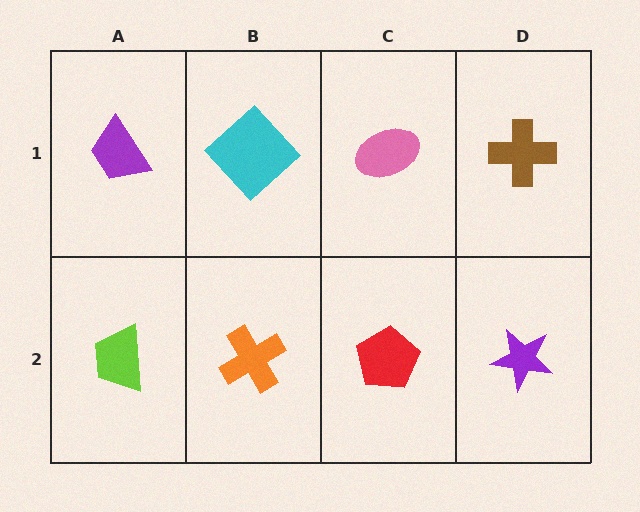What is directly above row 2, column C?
A pink ellipse.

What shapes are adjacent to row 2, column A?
A purple trapezoid (row 1, column A), an orange cross (row 2, column B).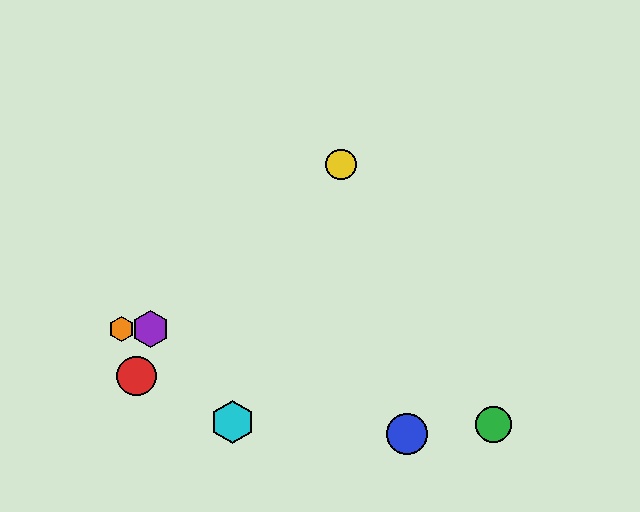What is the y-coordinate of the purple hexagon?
The purple hexagon is at y≈329.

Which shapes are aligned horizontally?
The purple hexagon, the orange hexagon are aligned horizontally.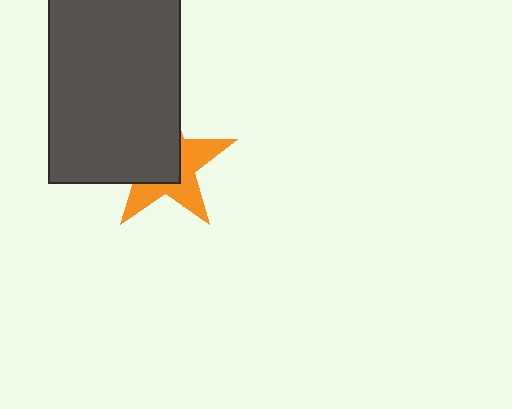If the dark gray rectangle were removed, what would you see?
You would see the complete orange star.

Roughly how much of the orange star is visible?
About half of it is visible (roughly 46%).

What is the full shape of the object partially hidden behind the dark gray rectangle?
The partially hidden object is an orange star.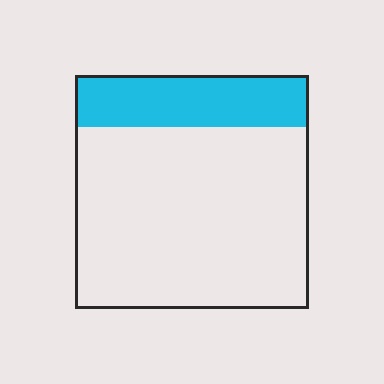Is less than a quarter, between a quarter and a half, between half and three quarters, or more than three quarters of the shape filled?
Less than a quarter.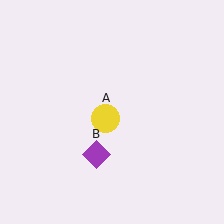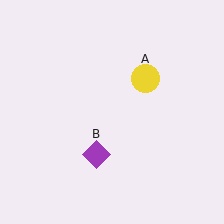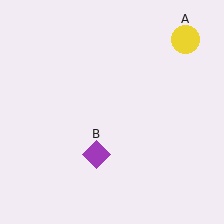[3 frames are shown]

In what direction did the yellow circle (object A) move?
The yellow circle (object A) moved up and to the right.